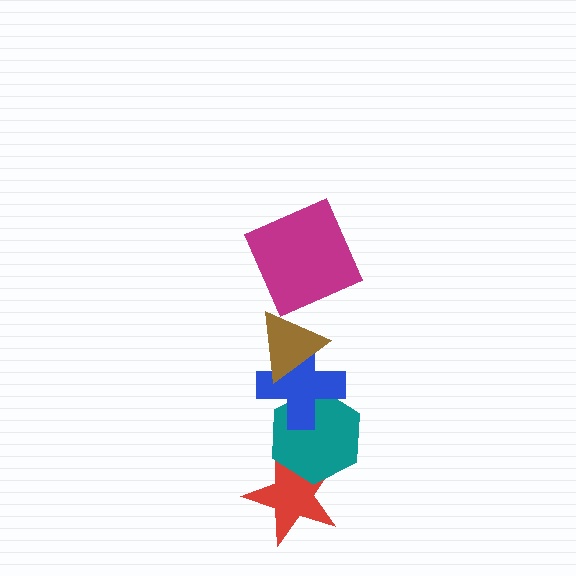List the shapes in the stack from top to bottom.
From top to bottom: the magenta square, the brown triangle, the blue cross, the teal hexagon, the red star.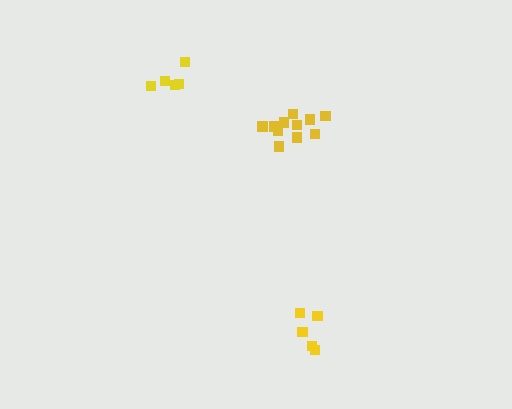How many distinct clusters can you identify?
There are 3 distinct clusters.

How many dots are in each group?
Group 1: 11 dots, Group 2: 5 dots, Group 3: 5 dots (21 total).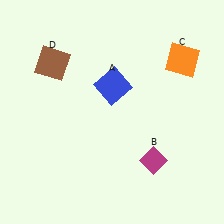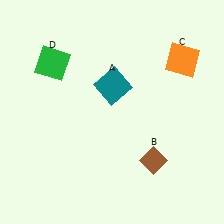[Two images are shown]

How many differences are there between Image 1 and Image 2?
There are 3 differences between the two images.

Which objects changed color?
A changed from blue to teal. B changed from magenta to brown. D changed from brown to green.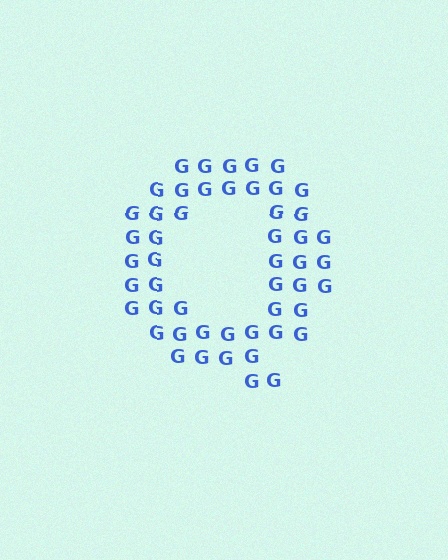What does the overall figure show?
The overall figure shows the letter Q.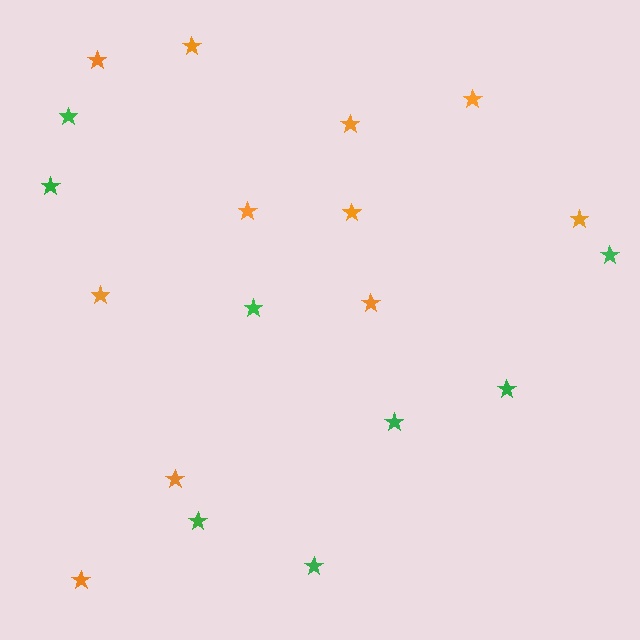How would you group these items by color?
There are 2 groups: one group of green stars (8) and one group of orange stars (11).